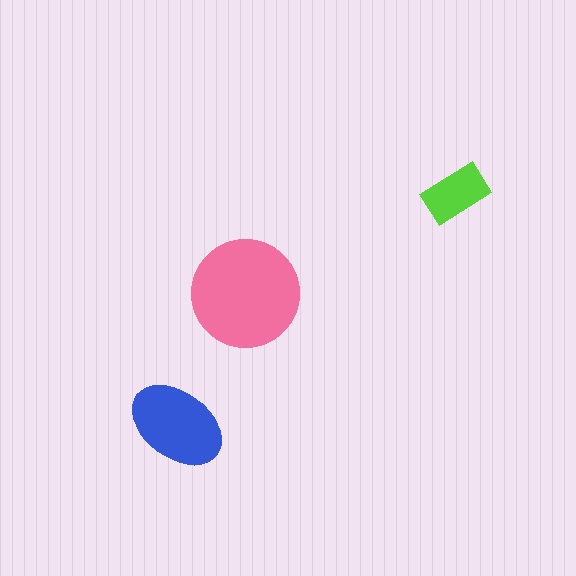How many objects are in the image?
There are 3 objects in the image.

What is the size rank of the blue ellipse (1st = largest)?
2nd.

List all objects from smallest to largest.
The lime rectangle, the blue ellipse, the pink circle.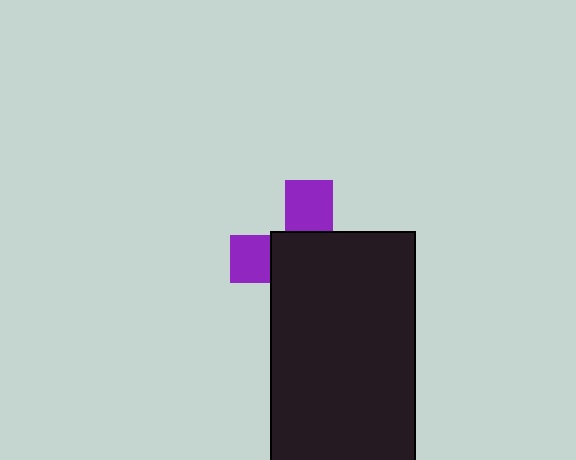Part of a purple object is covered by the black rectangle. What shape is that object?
It is a cross.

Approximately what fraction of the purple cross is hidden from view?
Roughly 66% of the purple cross is hidden behind the black rectangle.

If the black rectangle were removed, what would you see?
You would see the complete purple cross.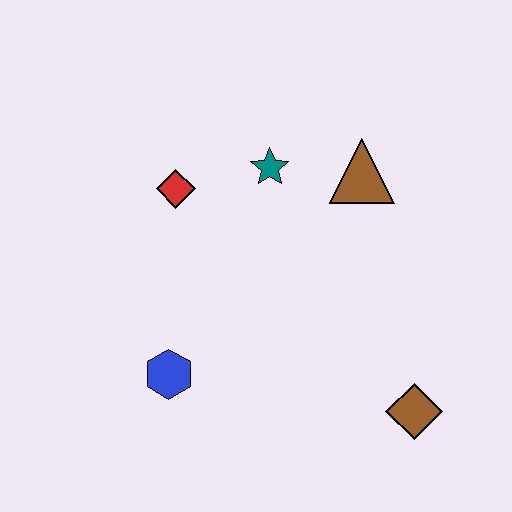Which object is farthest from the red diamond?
The brown diamond is farthest from the red diamond.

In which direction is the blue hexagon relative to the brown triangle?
The blue hexagon is below the brown triangle.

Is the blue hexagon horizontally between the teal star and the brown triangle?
No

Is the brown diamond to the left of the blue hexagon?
No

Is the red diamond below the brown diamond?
No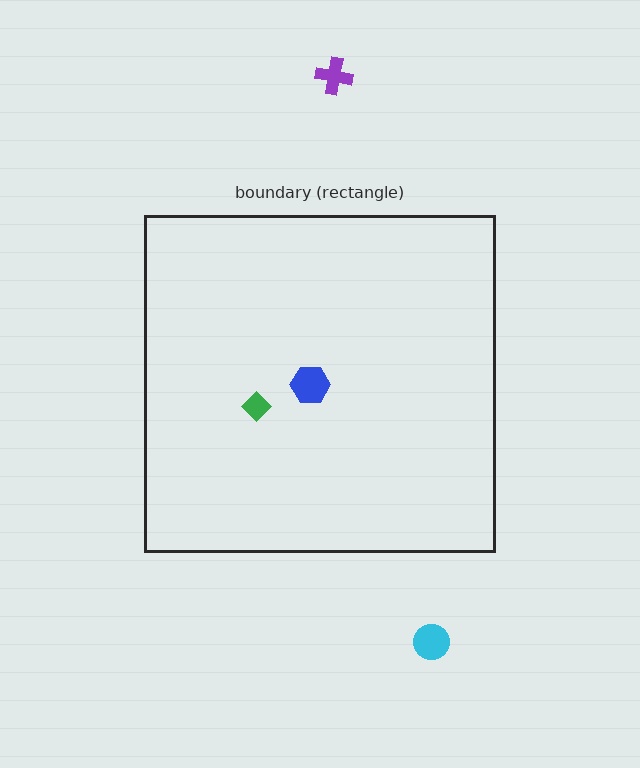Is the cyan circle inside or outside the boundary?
Outside.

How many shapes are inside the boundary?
2 inside, 2 outside.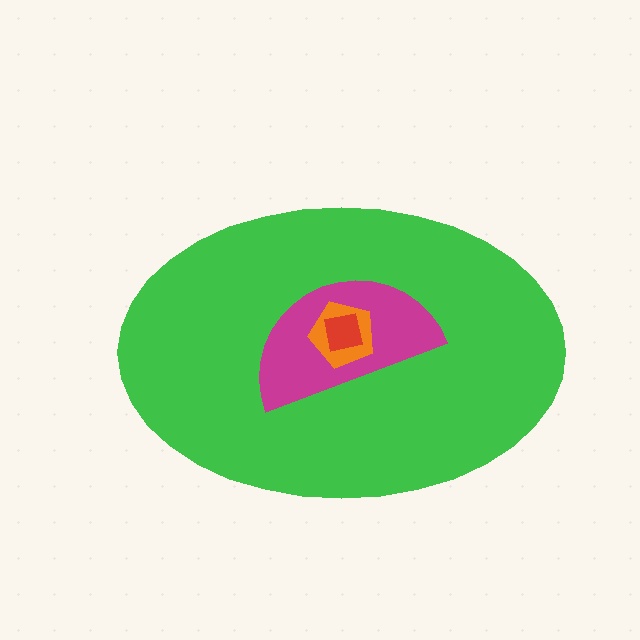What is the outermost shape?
The green ellipse.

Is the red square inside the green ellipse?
Yes.